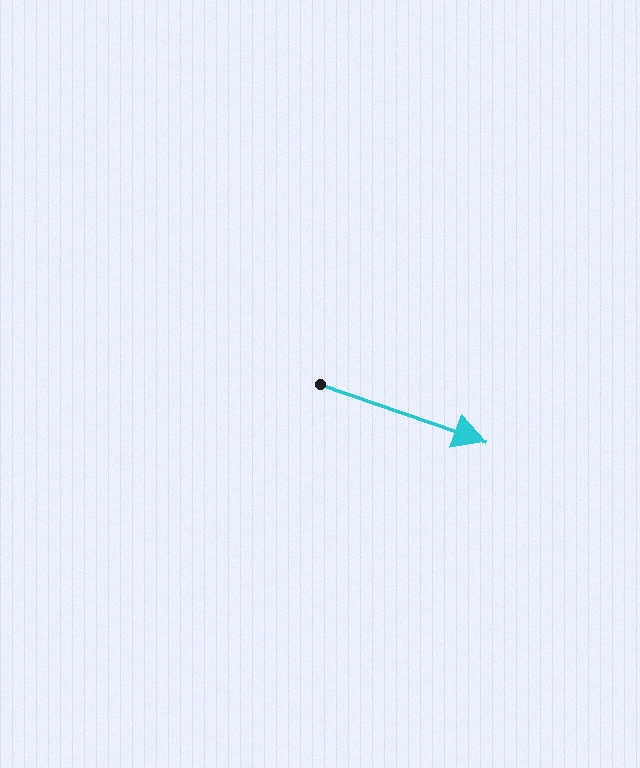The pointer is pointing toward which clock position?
Roughly 4 o'clock.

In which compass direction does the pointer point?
East.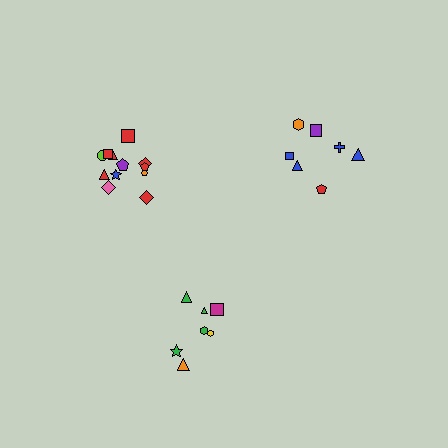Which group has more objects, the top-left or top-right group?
The top-left group.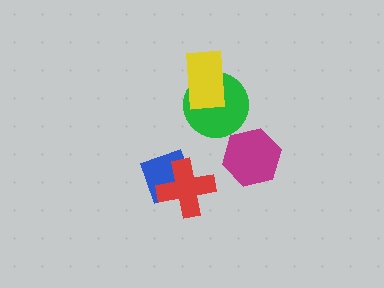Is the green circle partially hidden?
Yes, it is partially covered by another shape.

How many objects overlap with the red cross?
1 object overlaps with the red cross.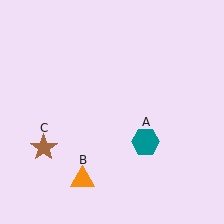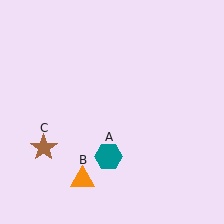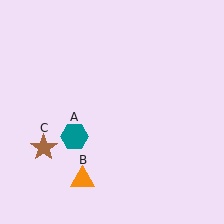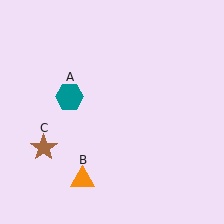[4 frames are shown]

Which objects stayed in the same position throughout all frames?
Orange triangle (object B) and brown star (object C) remained stationary.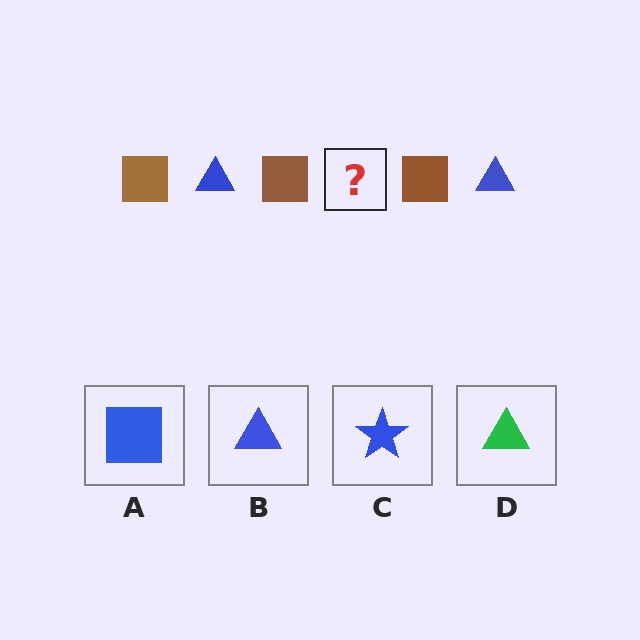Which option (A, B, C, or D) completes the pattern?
B.